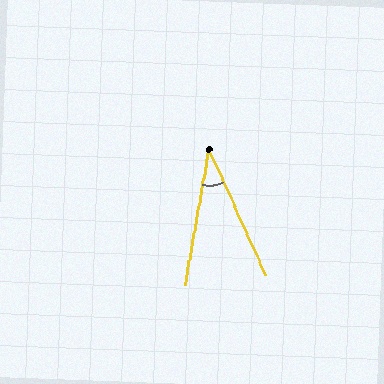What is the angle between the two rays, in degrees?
Approximately 34 degrees.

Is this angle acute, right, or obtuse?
It is acute.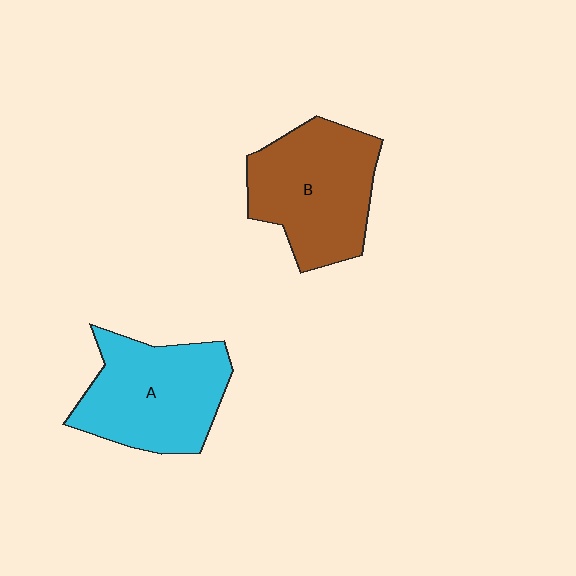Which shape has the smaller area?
Shape A (cyan).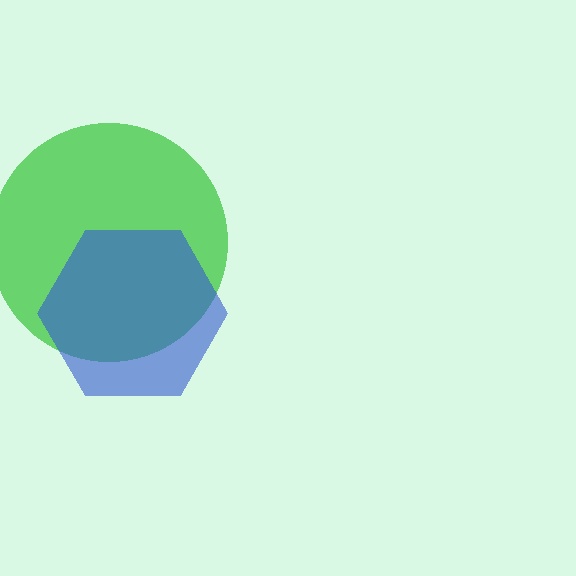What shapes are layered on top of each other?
The layered shapes are: a green circle, a blue hexagon.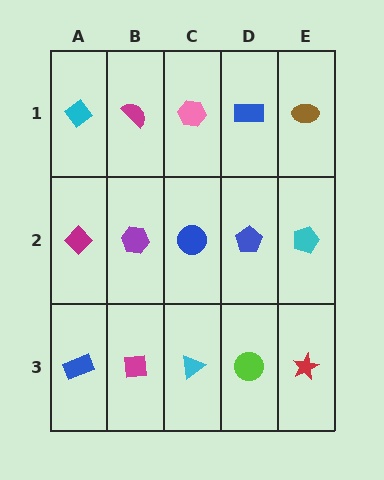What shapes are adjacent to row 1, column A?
A magenta diamond (row 2, column A), a magenta semicircle (row 1, column B).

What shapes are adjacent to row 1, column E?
A cyan pentagon (row 2, column E), a blue rectangle (row 1, column D).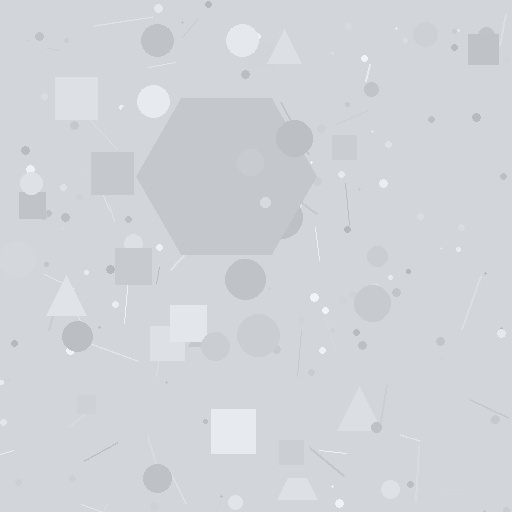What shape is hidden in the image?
A hexagon is hidden in the image.